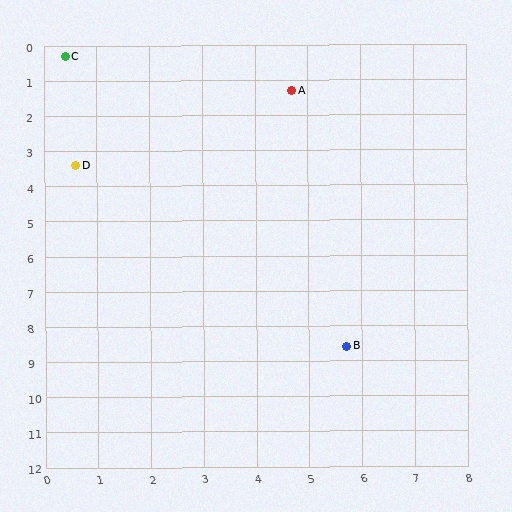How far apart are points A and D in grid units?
Points A and D are about 4.6 grid units apart.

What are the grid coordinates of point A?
Point A is at approximately (4.7, 1.3).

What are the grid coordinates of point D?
Point D is at approximately (0.6, 3.4).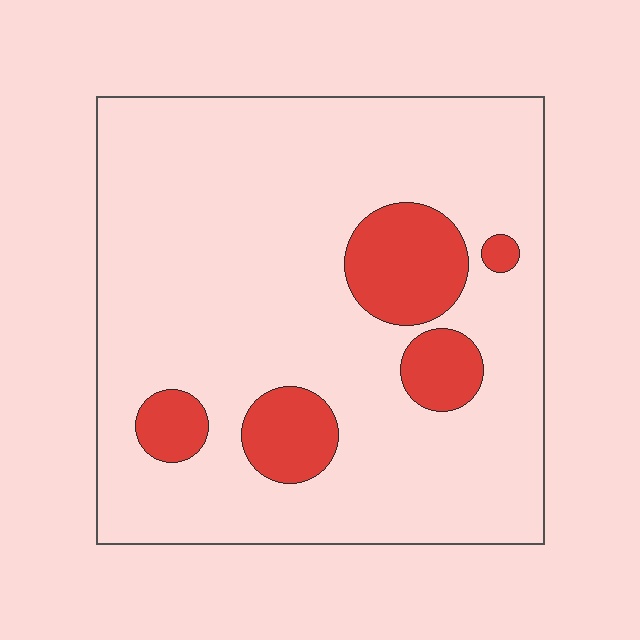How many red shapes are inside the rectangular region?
5.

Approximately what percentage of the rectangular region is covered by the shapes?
Approximately 15%.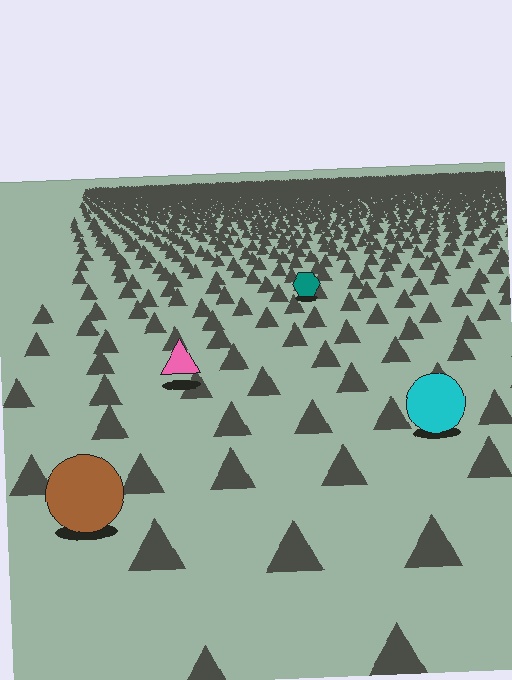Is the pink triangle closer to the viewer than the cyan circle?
No. The cyan circle is closer — you can tell from the texture gradient: the ground texture is coarser near it.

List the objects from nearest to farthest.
From nearest to farthest: the brown circle, the cyan circle, the pink triangle, the teal hexagon.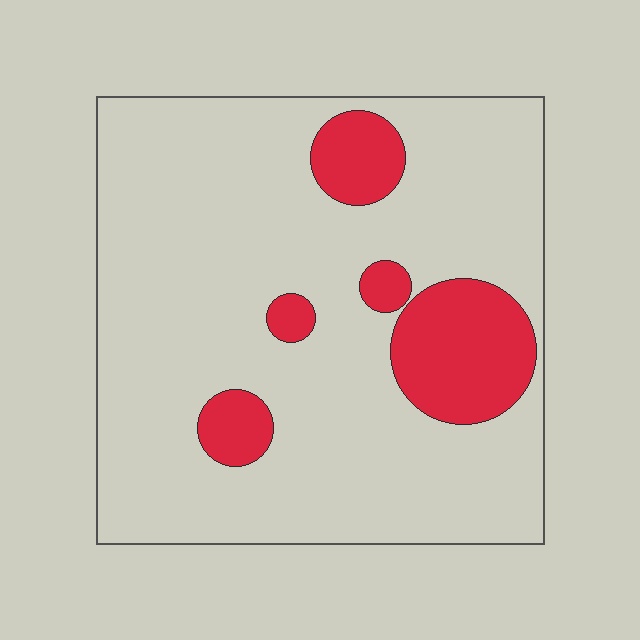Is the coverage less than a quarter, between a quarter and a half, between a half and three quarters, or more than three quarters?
Less than a quarter.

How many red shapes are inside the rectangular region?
5.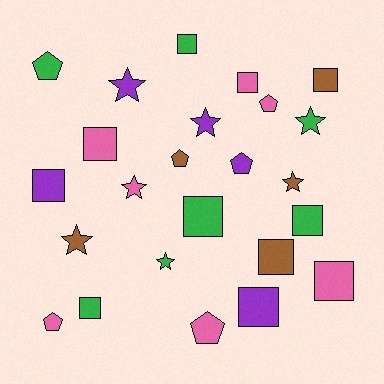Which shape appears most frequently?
Square, with 11 objects.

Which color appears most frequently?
Pink, with 7 objects.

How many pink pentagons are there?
There are 3 pink pentagons.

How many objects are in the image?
There are 24 objects.